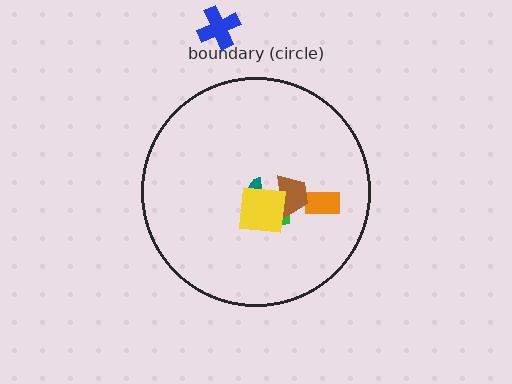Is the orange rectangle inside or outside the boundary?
Inside.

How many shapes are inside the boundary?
5 inside, 1 outside.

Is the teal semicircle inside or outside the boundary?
Inside.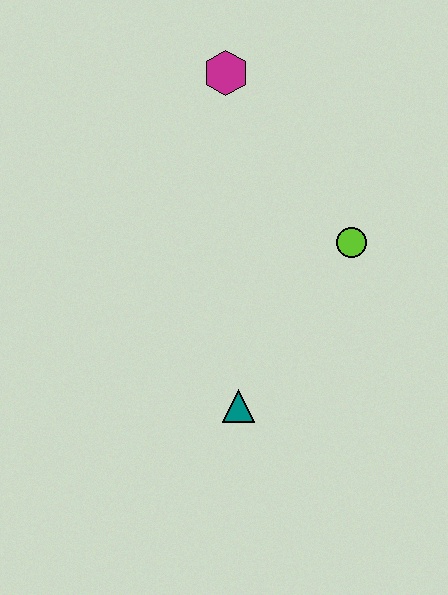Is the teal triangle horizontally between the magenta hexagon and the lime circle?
Yes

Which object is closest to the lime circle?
The teal triangle is closest to the lime circle.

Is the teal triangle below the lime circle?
Yes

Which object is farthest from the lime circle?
The magenta hexagon is farthest from the lime circle.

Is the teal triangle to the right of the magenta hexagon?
Yes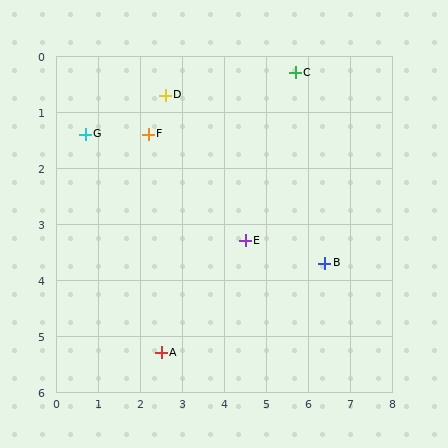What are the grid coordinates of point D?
Point D is at approximately (2.6, 0.7).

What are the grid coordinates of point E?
Point E is at approximately (4.5, 3.3).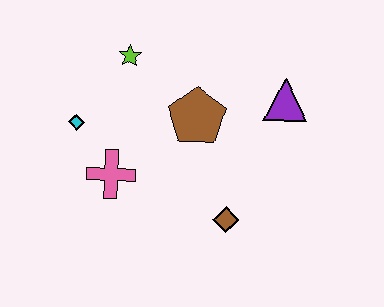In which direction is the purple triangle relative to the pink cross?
The purple triangle is to the right of the pink cross.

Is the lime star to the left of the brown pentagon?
Yes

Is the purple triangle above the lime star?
No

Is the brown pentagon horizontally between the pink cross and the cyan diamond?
No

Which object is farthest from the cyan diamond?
The purple triangle is farthest from the cyan diamond.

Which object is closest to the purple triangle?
The brown pentagon is closest to the purple triangle.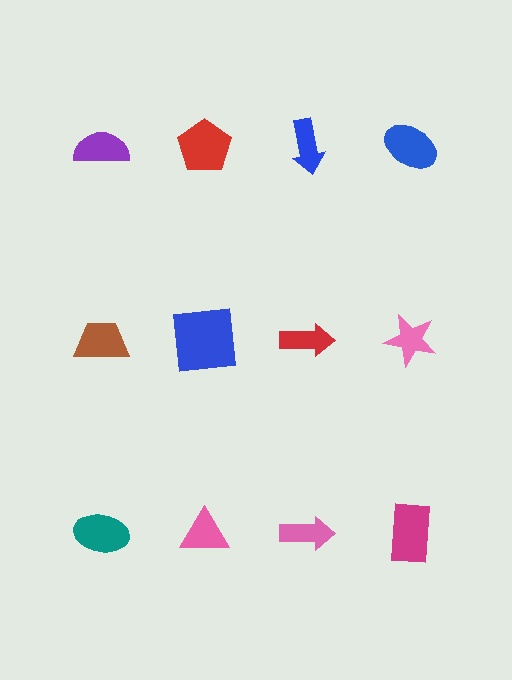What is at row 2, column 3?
A red arrow.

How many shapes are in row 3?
4 shapes.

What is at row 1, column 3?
A blue arrow.